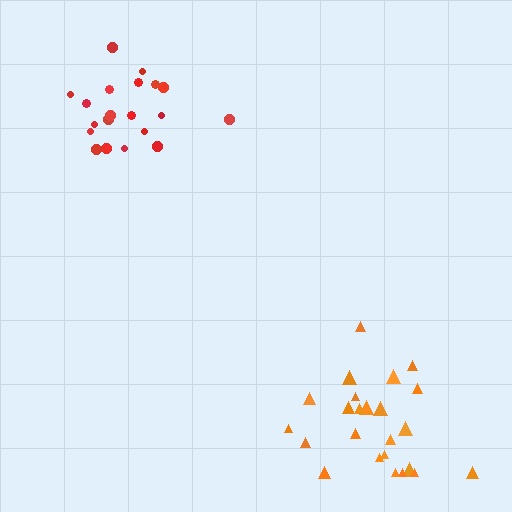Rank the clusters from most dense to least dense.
red, orange.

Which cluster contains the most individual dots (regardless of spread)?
Orange (24).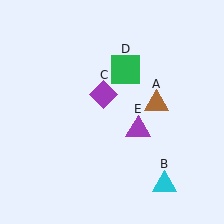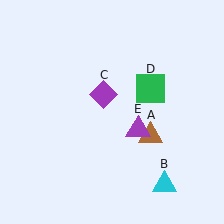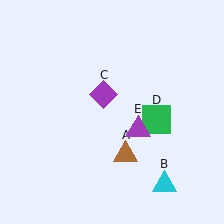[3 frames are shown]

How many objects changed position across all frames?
2 objects changed position: brown triangle (object A), green square (object D).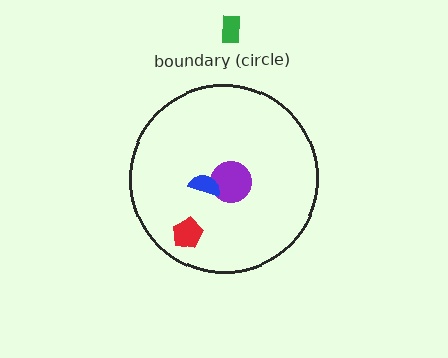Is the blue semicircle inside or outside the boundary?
Inside.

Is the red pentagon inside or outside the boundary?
Inside.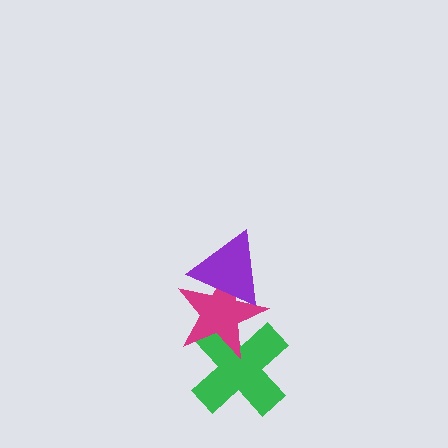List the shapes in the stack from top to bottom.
From top to bottom: the purple triangle, the magenta star, the green cross.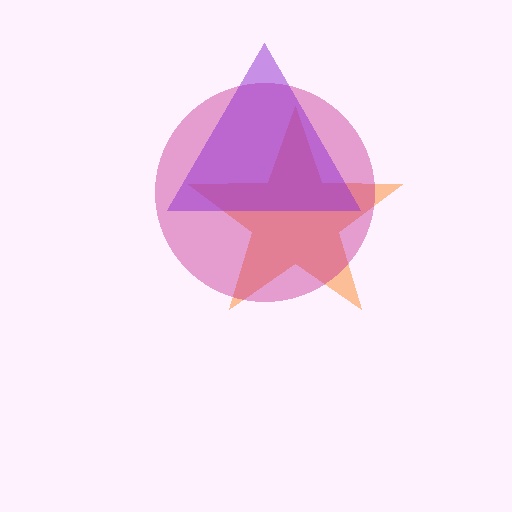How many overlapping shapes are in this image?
There are 3 overlapping shapes in the image.